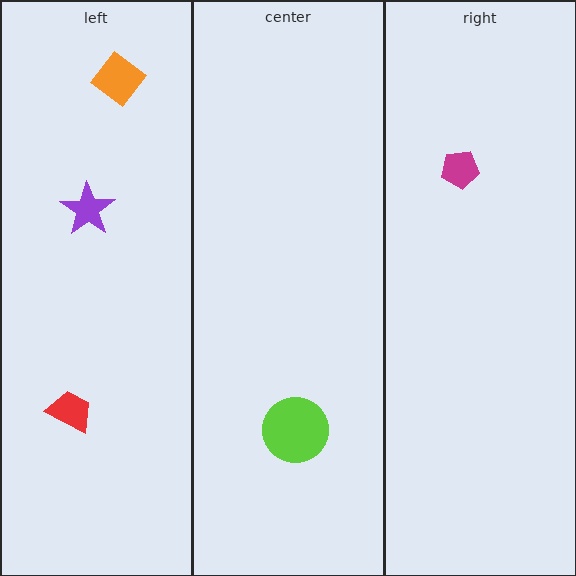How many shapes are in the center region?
1.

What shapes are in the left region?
The purple star, the orange diamond, the red trapezoid.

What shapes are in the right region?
The magenta pentagon.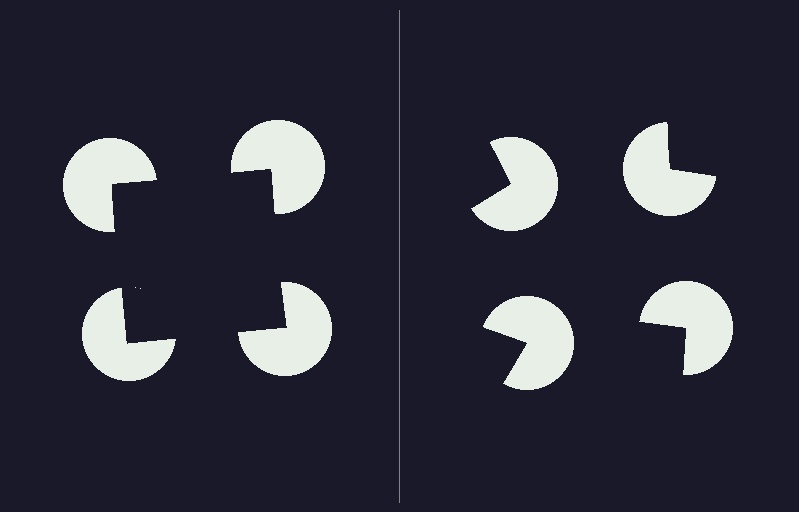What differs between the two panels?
The pac-man discs are positioned identically on both sides; only the wedge orientations differ. On the left they align to a square; on the right they are misaligned.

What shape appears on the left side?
An illusory square.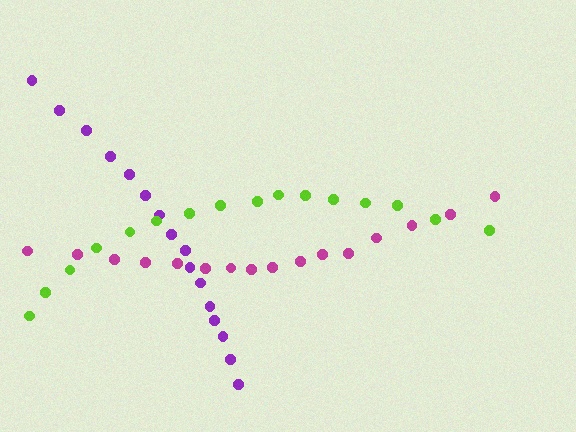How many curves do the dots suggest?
There are 3 distinct paths.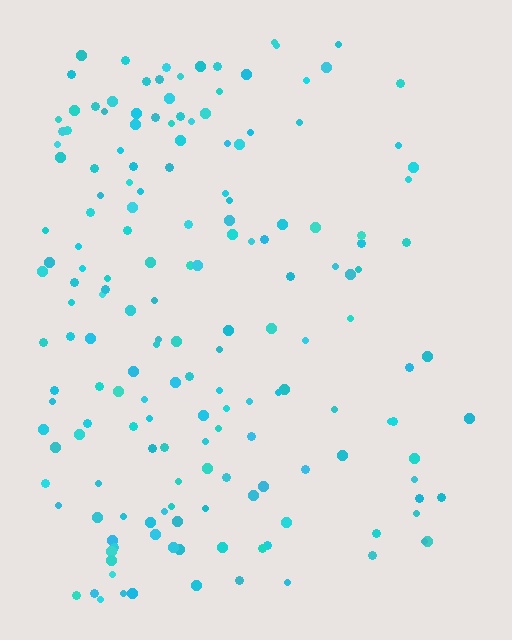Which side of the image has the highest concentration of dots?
The left.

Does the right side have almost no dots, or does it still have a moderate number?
Still a moderate number, just noticeably fewer than the left.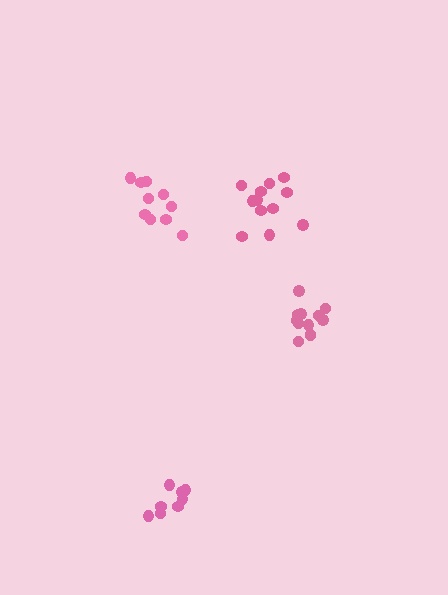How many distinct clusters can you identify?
There are 4 distinct clusters.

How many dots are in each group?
Group 1: 8 dots, Group 2: 10 dots, Group 3: 12 dots, Group 4: 12 dots (42 total).